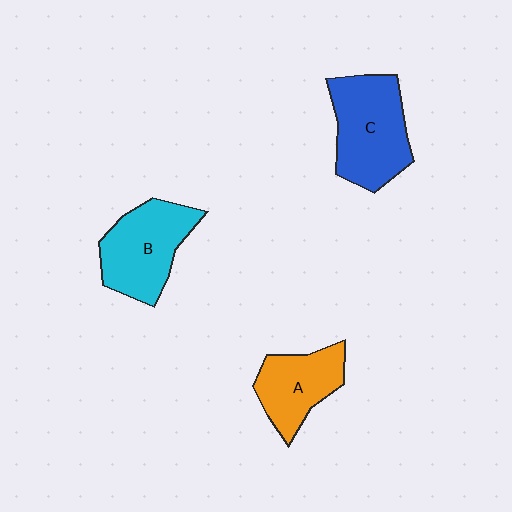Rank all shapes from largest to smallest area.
From largest to smallest: C (blue), B (cyan), A (orange).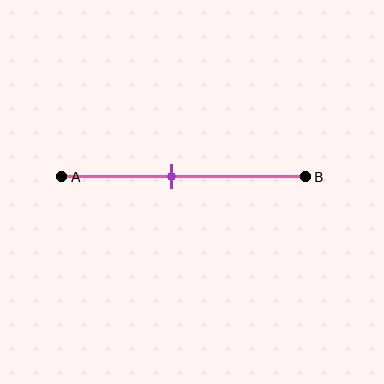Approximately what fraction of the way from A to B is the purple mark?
The purple mark is approximately 45% of the way from A to B.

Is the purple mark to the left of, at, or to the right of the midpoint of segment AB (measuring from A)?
The purple mark is to the left of the midpoint of segment AB.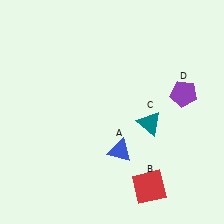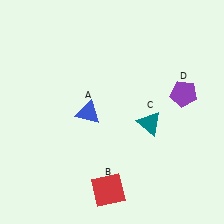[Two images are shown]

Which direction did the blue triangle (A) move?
The blue triangle (A) moved up.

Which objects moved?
The objects that moved are: the blue triangle (A), the red square (B).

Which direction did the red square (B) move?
The red square (B) moved left.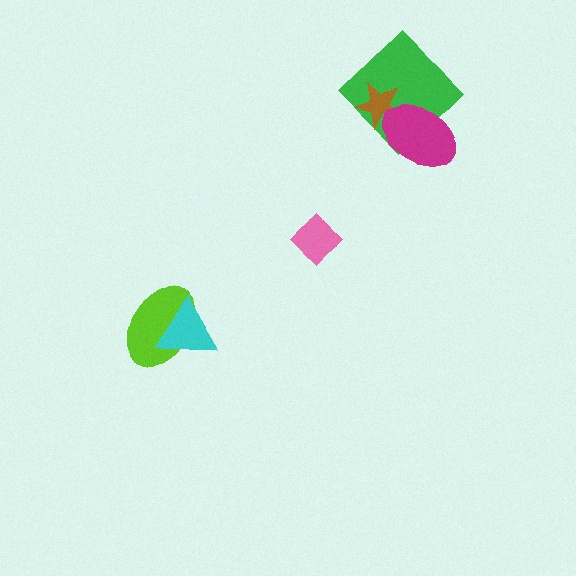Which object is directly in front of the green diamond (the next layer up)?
The brown star is directly in front of the green diamond.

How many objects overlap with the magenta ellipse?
2 objects overlap with the magenta ellipse.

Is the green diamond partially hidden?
Yes, it is partially covered by another shape.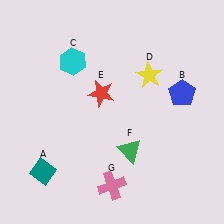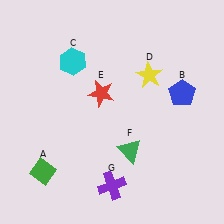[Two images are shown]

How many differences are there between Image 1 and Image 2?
There are 2 differences between the two images.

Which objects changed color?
A changed from teal to green. G changed from pink to purple.